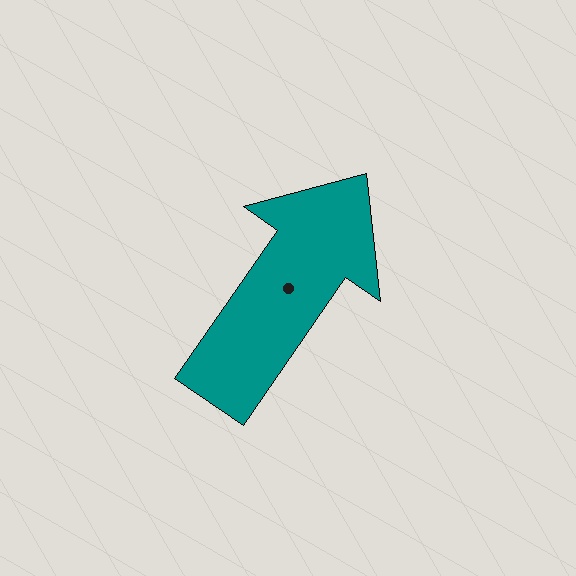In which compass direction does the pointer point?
Northeast.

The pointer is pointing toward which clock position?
Roughly 1 o'clock.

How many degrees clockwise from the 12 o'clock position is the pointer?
Approximately 35 degrees.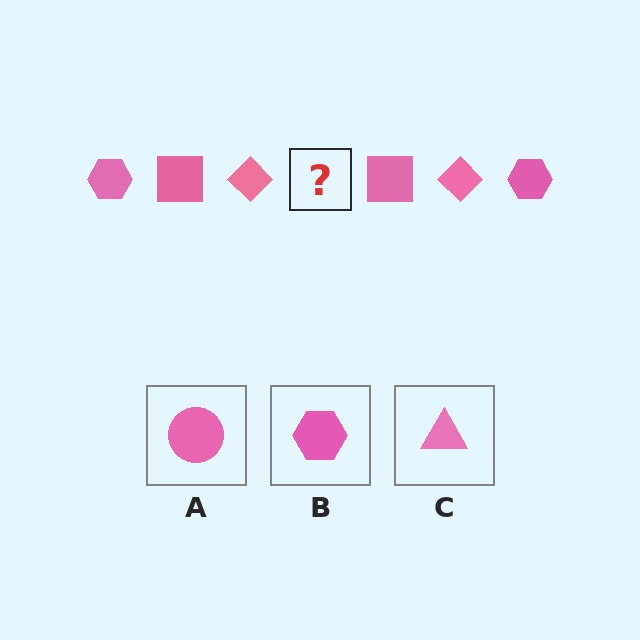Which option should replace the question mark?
Option B.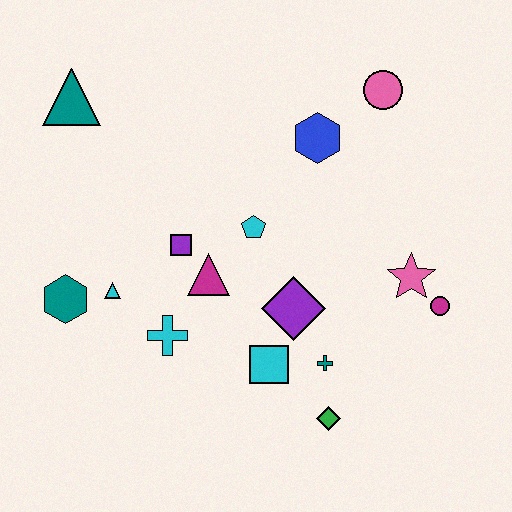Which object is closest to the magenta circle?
The pink star is closest to the magenta circle.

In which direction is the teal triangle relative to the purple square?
The teal triangle is above the purple square.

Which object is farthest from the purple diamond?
The teal triangle is farthest from the purple diamond.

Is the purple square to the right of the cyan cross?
Yes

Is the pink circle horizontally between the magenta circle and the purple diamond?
Yes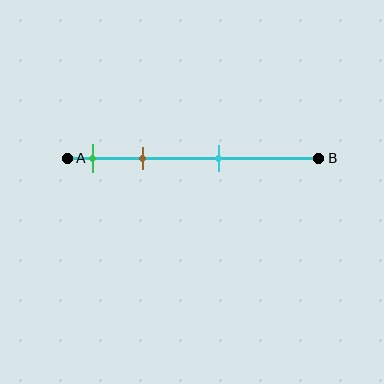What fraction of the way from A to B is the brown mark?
The brown mark is approximately 30% (0.3) of the way from A to B.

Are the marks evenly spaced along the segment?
No, the marks are not evenly spaced.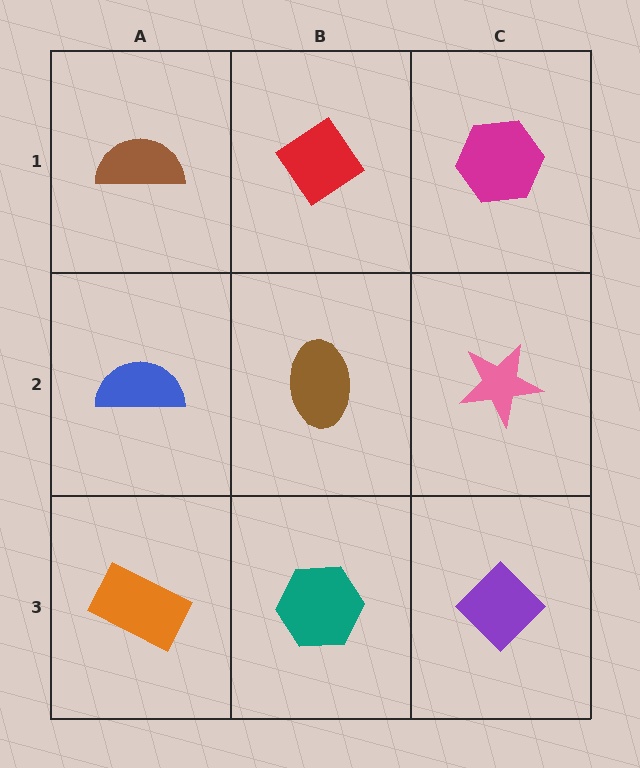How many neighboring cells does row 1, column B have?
3.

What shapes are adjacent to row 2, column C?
A magenta hexagon (row 1, column C), a purple diamond (row 3, column C), a brown ellipse (row 2, column B).